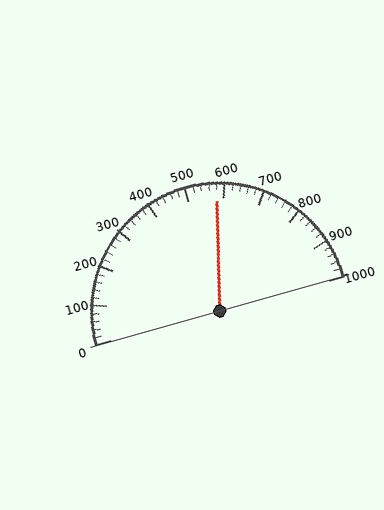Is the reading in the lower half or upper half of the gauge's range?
The reading is in the upper half of the range (0 to 1000).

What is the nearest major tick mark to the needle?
The nearest major tick mark is 600.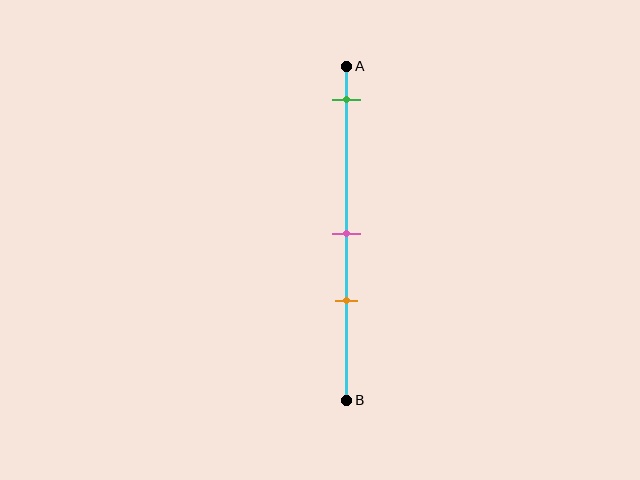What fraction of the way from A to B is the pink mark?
The pink mark is approximately 50% (0.5) of the way from A to B.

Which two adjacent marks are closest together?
The pink and orange marks are the closest adjacent pair.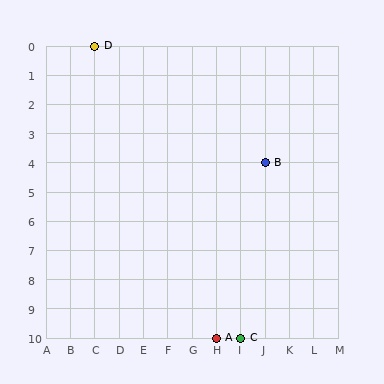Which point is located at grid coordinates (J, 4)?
Point B is at (J, 4).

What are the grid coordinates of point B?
Point B is at grid coordinates (J, 4).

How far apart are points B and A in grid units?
Points B and A are 2 columns and 6 rows apart (about 6.3 grid units diagonally).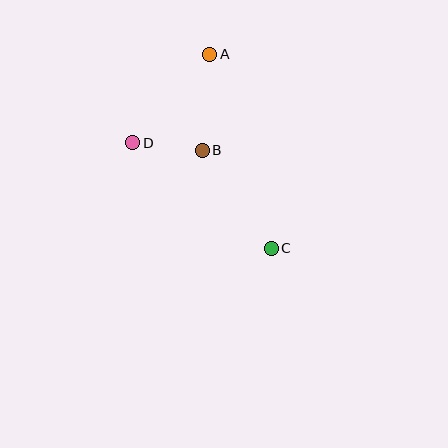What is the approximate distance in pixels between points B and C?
The distance between B and C is approximately 120 pixels.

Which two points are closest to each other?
Points B and D are closest to each other.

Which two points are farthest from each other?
Points A and C are farthest from each other.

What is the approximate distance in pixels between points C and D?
The distance between C and D is approximately 174 pixels.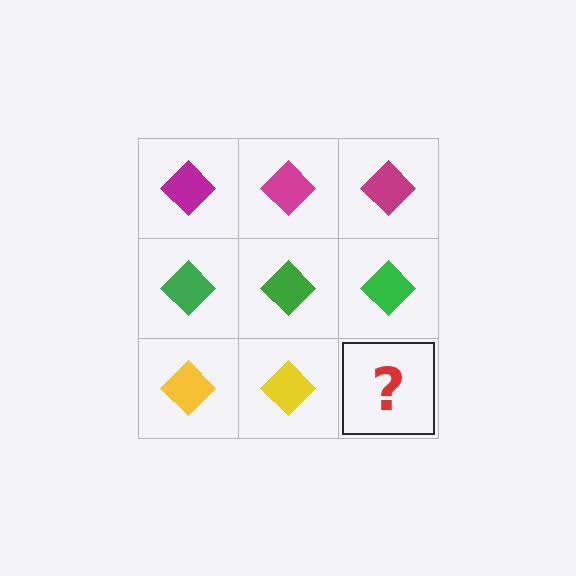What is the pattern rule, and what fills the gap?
The rule is that each row has a consistent color. The gap should be filled with a yellow diamond.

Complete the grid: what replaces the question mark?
The question mark should be replaced with a yellow diamond.